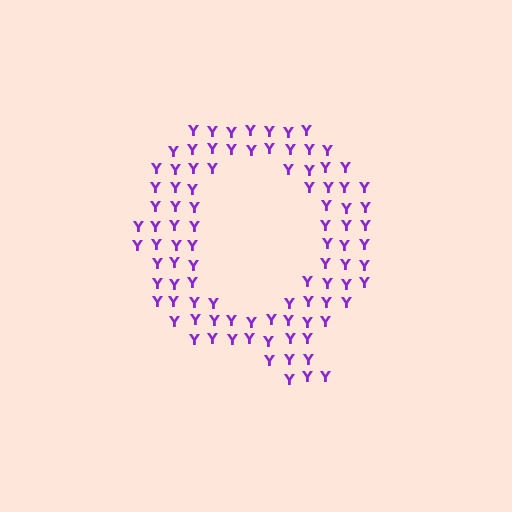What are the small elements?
The small elements are letter Y's.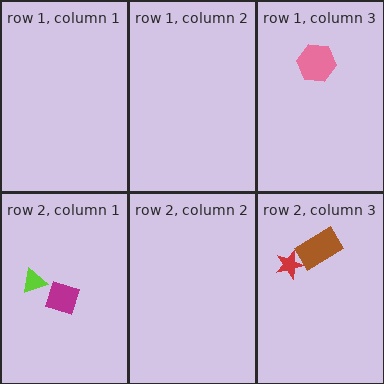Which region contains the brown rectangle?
The row 2, column 3 region.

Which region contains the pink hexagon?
The row 1, column 3 region.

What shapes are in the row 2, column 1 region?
The magenta square, the lime triangle.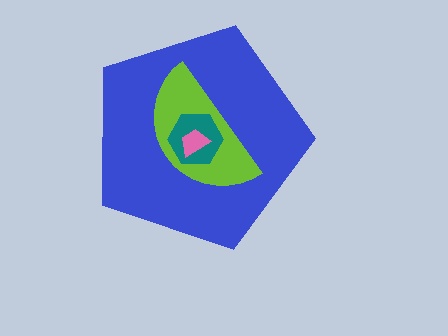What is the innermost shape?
The pink trapezoid.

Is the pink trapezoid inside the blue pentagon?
Yes.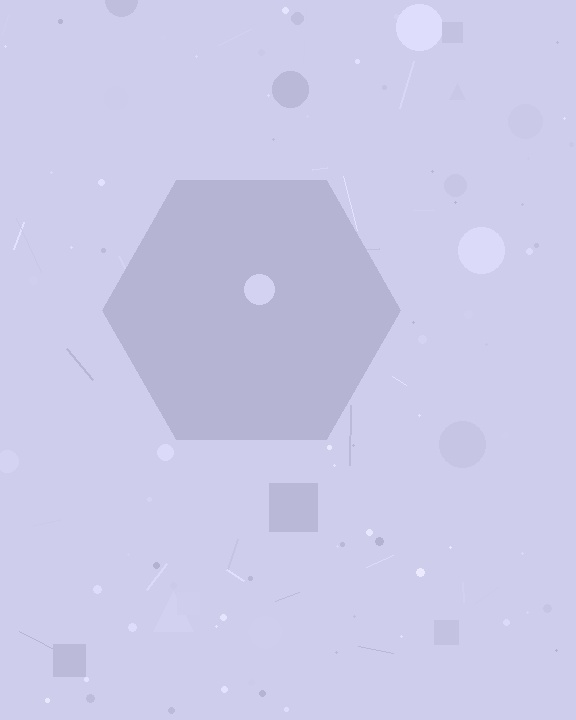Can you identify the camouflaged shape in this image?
The camouflaged shape is a hexagon.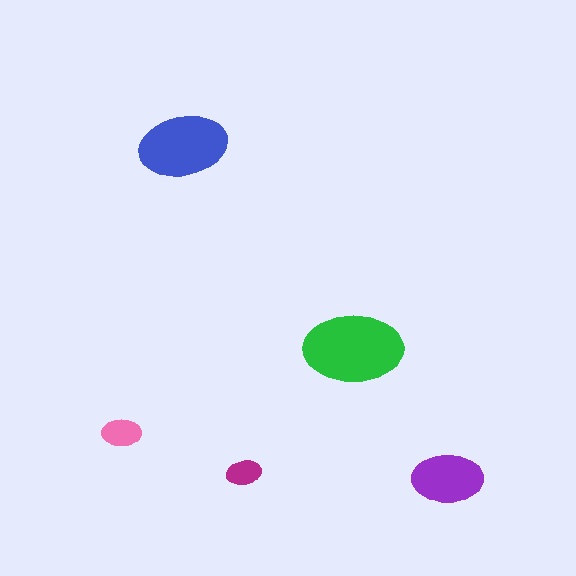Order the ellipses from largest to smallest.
the green one, the blue one, the purple one, the pink one, the magenta one.